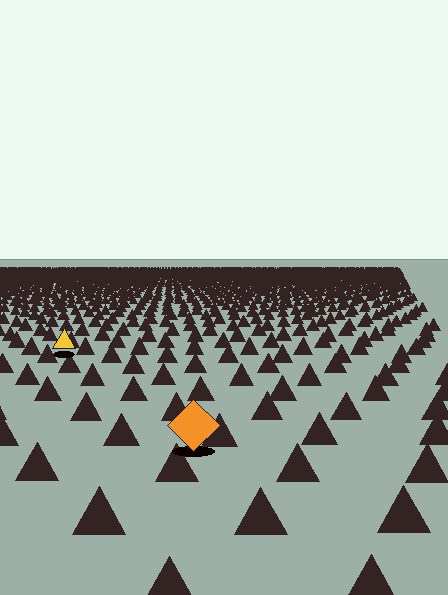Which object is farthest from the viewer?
The yellow triangle is farthest from the viewer. It appears smaller and the ground texture around it is denser.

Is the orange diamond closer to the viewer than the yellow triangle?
Yes. The orange diamond is closer — you can tell from the texture gradient: the ground texture is coarser near it.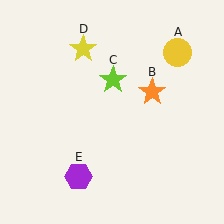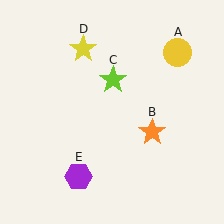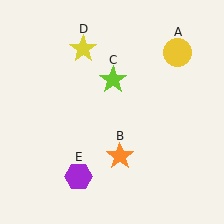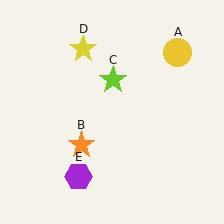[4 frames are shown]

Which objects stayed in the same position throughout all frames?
Yellow circle (object A) and lime star (object C) and yellow star (object D) and purple hexagon (object E) remained stationary.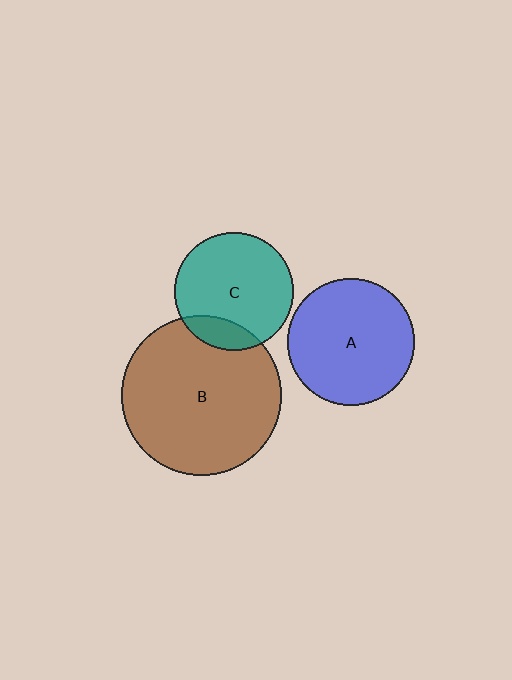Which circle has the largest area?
Circle B (brown).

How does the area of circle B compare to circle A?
Approximately 1.6 times.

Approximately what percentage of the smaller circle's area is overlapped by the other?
Approximately 15%.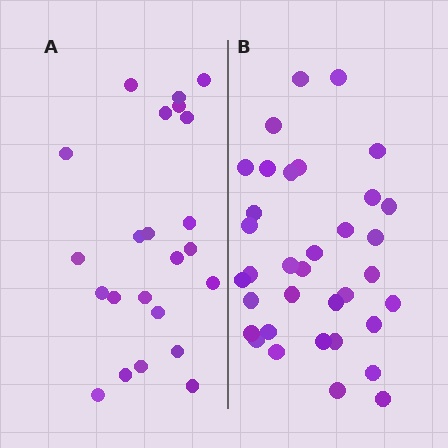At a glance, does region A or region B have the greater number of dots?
Region B (the right region) has more dots.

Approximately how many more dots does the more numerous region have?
Region B has roughly 12 or so more dots than region A.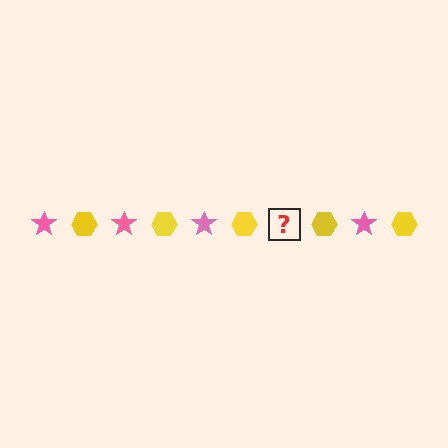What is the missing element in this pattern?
The missing element is a pink star.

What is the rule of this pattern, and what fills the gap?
The rule is that the pattern alternates between pink star and yellow hexagon. The gap should be filled with a pink star.